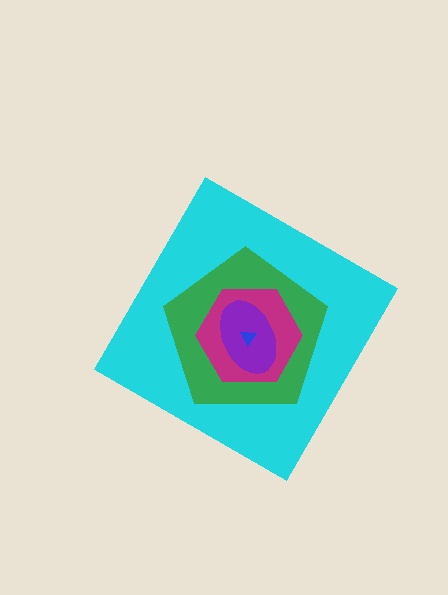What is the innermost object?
The blue triangle.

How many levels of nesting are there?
5.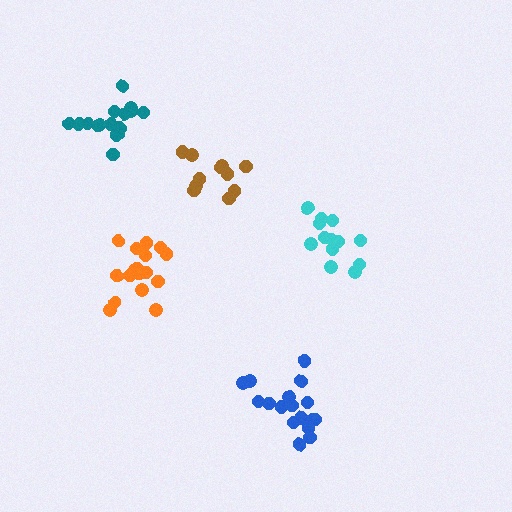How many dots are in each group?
Group 1: 13 dots, Group 2: 11 dots, Group 3: 17 dots, Group 4: 17 dots, Group 5: 16 dots (74 total).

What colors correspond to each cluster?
The clusters are colored: cyan, brown, orange, blue, teal.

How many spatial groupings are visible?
There are 5 spatial groupings.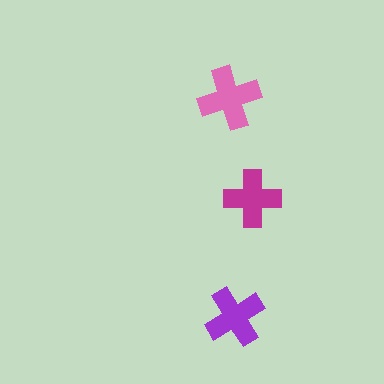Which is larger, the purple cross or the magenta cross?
The purple one.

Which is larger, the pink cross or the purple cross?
The pink one.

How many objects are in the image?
There are 3 objects in the image.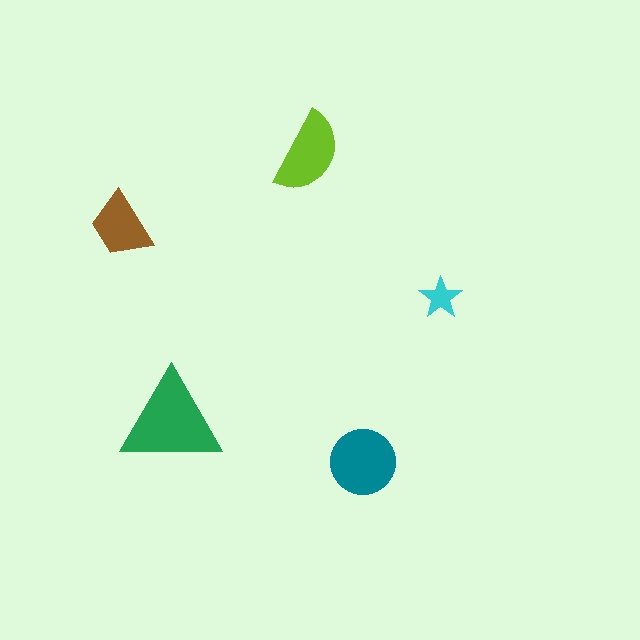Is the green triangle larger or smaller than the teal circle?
Larger.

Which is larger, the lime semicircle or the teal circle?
The teal circle.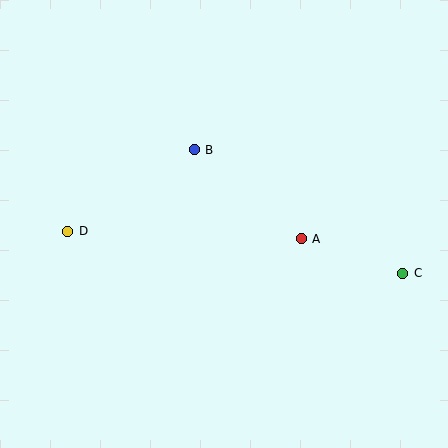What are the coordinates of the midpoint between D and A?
The midpoint between D and A is at (185, 235).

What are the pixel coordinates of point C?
Point C is at (403, 273).